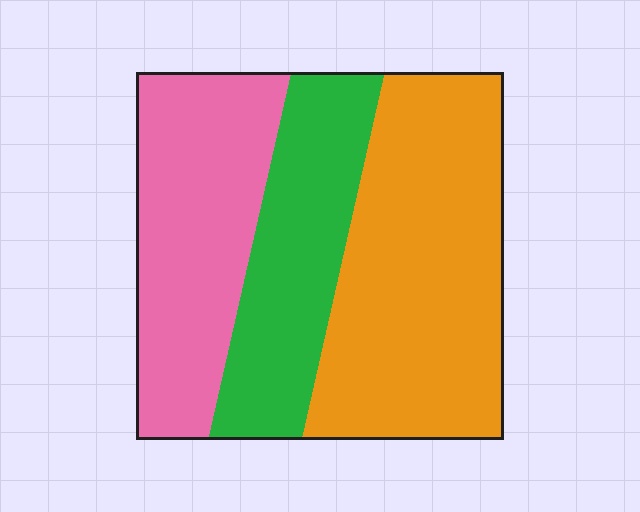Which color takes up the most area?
Orange, at roughly 45%.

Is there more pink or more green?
Pink.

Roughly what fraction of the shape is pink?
Pink takes up between a quarter and a half of the shape.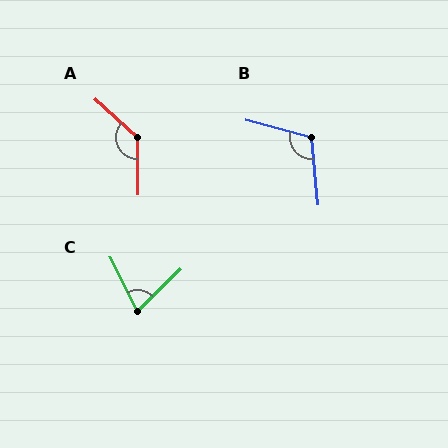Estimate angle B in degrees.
Approximately 111 degrees.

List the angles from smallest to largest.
C (72°), B (111°), A (133°).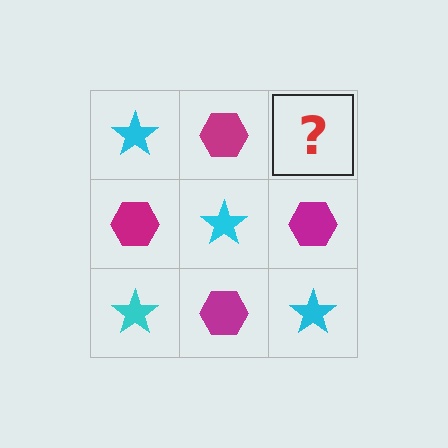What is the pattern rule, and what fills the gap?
The rule is that it alternates cyan star and magenta hexagon in a checkerboard pattern. The gap should be filled with a cyan star.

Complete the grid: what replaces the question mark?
The question mark should be replaced with a cyan star.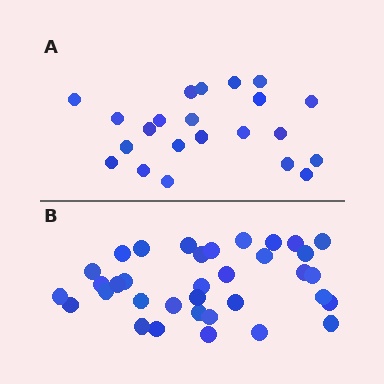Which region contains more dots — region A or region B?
Region B (the bottom region) has more dots.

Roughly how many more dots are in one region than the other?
Region B has approximately 15 more dots than region A.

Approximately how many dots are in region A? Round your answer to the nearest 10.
About 20 dots. (The exact count is 22, which rounds to 20.)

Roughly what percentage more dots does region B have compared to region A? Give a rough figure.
About 60% more.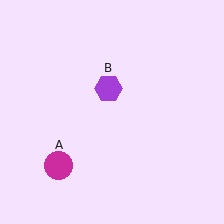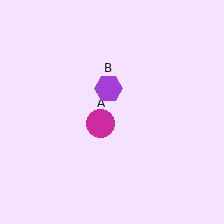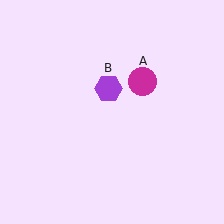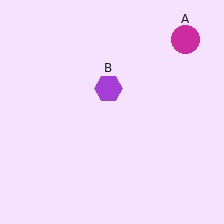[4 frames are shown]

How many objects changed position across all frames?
1 object changed position: magenta circle (object A).